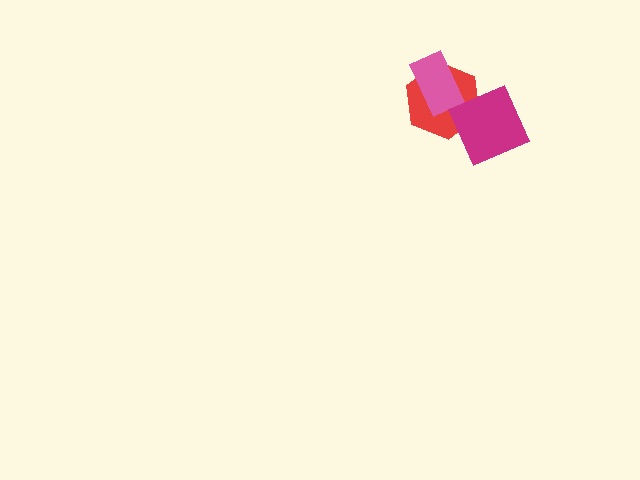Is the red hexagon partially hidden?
Yes, it is partially covered by another shape.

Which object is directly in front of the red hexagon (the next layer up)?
The pink rectangle is directly in front of the red hexagon.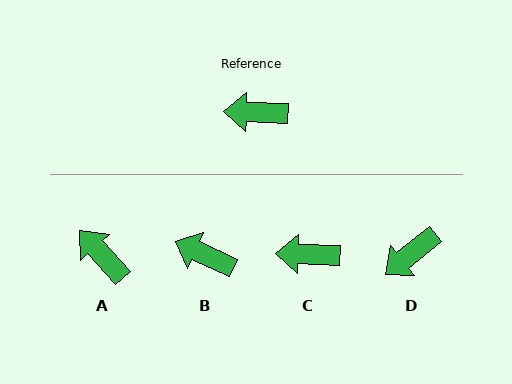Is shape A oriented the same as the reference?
No, it is off by about 46 degrees.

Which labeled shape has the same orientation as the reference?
C.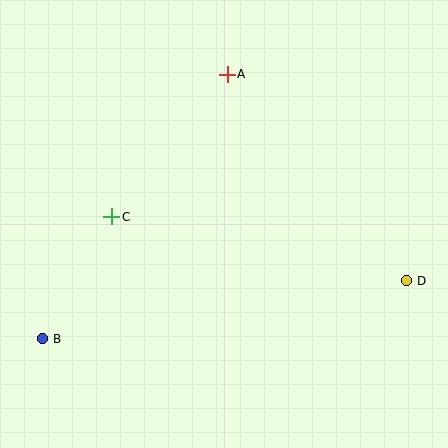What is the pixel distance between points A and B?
The distance between A and B is 323 pixels.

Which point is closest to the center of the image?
Point C at (112, 217) is closest to the center.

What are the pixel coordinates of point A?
Point A is at (227, 74).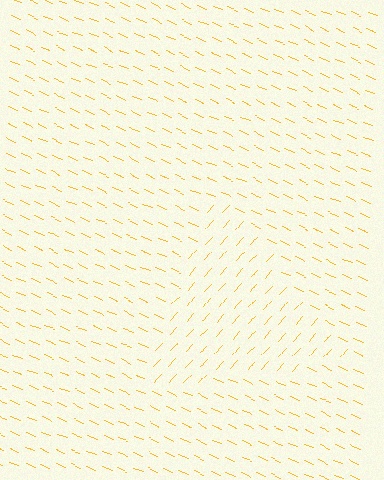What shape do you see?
I see a triangle.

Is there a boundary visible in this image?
Yes, there is a texture boundary formed by a change in line orientation.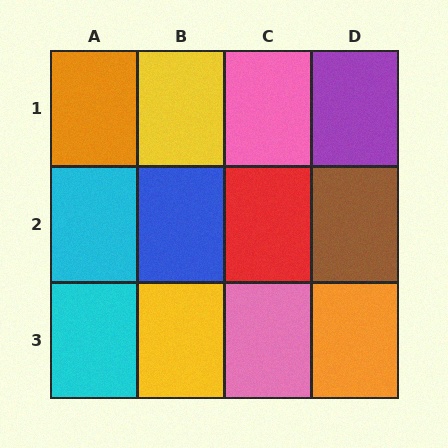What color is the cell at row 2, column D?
Brown.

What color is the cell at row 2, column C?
Red.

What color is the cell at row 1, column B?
Yellow.